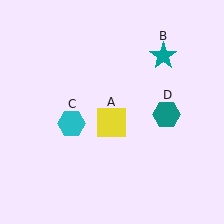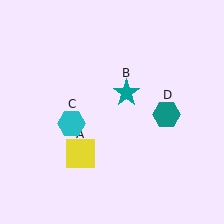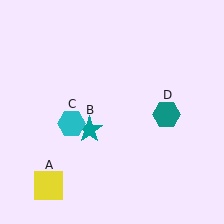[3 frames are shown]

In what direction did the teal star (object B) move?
The teal star (object B) moved down and to the left.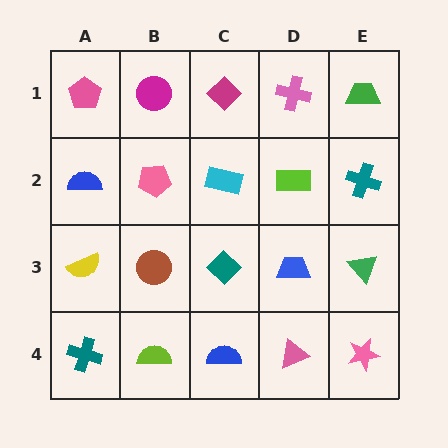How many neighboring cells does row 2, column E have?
3.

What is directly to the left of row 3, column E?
A blue trapezoid.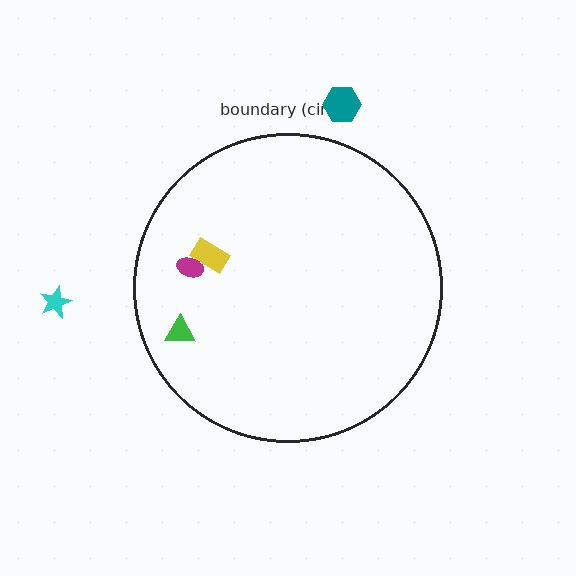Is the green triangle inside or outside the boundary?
Inside.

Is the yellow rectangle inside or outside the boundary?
Inside.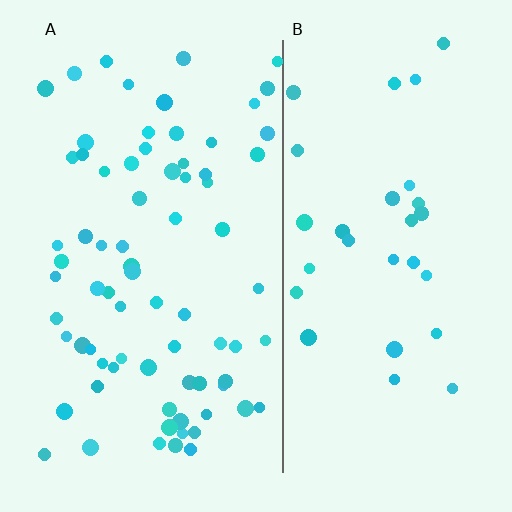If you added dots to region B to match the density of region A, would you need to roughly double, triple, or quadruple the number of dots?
Approximately double.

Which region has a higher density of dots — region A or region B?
A (the left).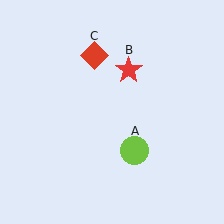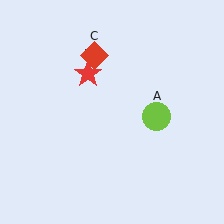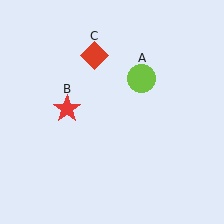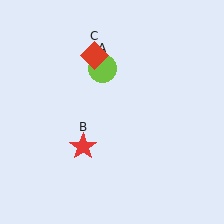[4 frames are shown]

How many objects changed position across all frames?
2 objects changed position: lime circle (object A), red star (object B).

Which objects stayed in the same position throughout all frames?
Red diamond (object C) remained stationary.